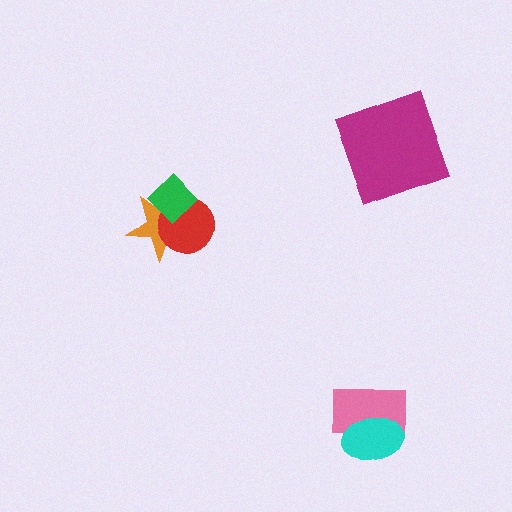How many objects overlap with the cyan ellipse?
1 object overlaps with the cyan ellipse.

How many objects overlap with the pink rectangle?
1 object overlaps with the pink rectangle.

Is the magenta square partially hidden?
No, no other shape covers it.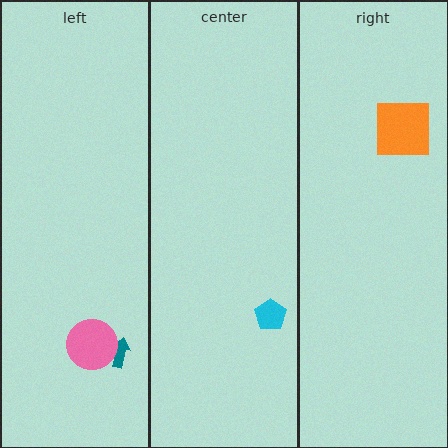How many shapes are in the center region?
1.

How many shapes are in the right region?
1.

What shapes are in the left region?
The teal arrow, the pink circle.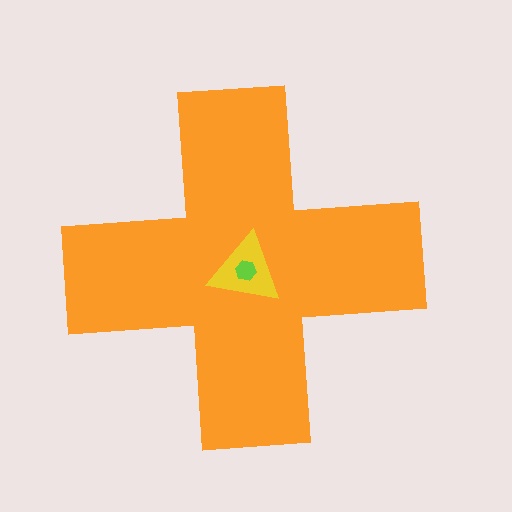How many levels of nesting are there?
3.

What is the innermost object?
The lime hexagon.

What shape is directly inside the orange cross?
The yellow triangle.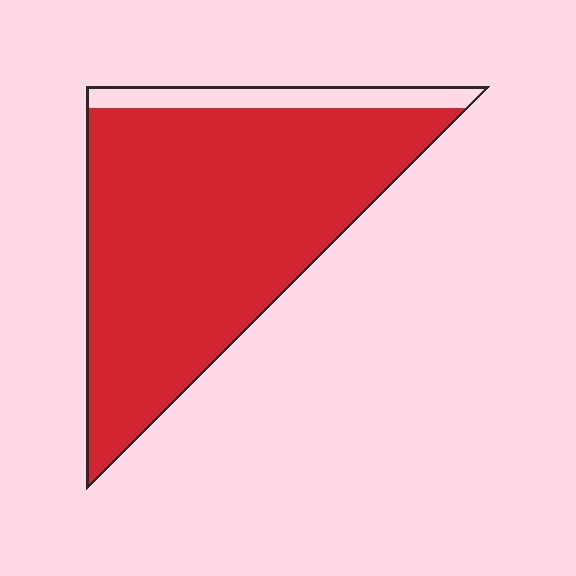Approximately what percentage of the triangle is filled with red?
Approximately 90%.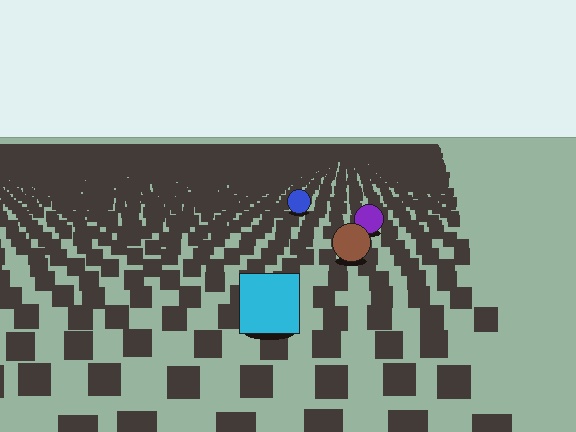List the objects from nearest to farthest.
From nearest to farthest: the cyan square, the brown circle, the purple circle, the blue circle.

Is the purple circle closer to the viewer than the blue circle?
Yes. The purple circle is closer — you can tell from the texture gradient: the ground texture is coarser near it.